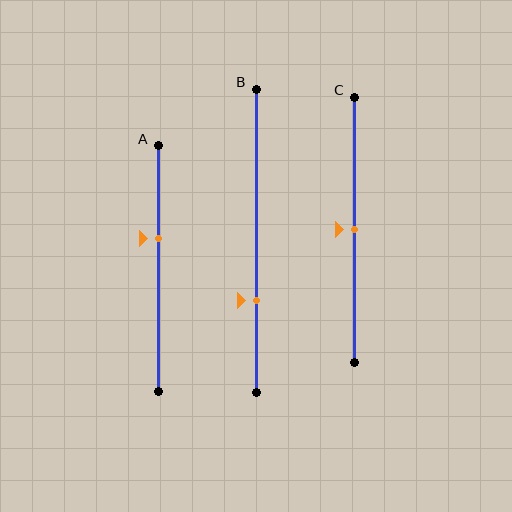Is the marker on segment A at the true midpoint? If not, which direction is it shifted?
No, the marker on segment A is shifted upward by about 12% of the segment length.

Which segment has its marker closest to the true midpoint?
Segment C has its marker closest to the true midpoint.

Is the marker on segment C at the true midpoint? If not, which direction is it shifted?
Yes, the marker on segment C is at the true midpoint.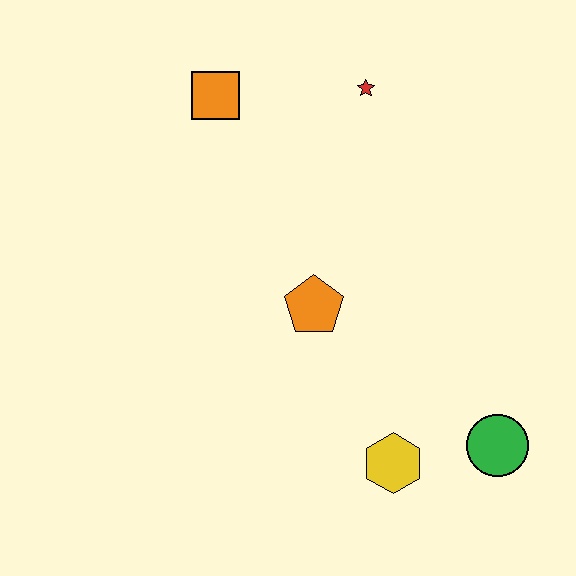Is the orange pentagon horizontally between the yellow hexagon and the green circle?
No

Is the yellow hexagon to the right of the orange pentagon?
Yes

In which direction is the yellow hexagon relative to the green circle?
The yellow hexagon is to the left of the green circle.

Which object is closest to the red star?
The orange square is closest to the red star.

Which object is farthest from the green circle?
The orange square is farthest from the green circle.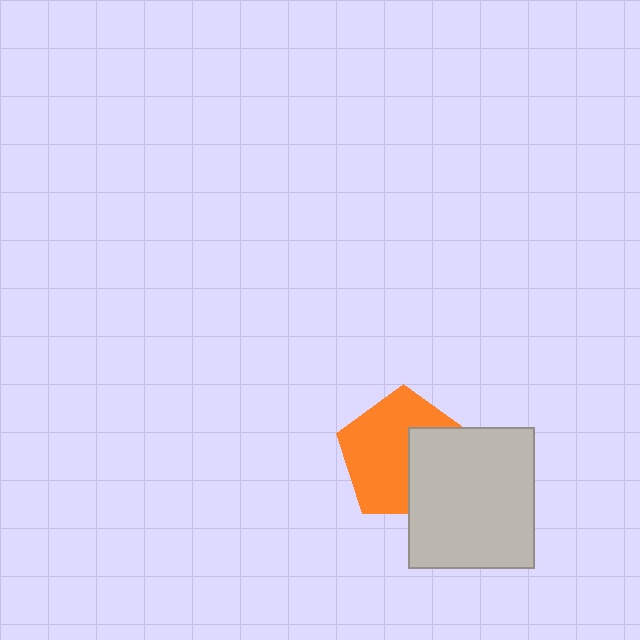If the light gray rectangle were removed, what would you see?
You would see the complete orange pentagon.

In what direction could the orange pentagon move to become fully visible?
The orange pentagon could move left. That would shift it out from behind the light gray rectangle entirely.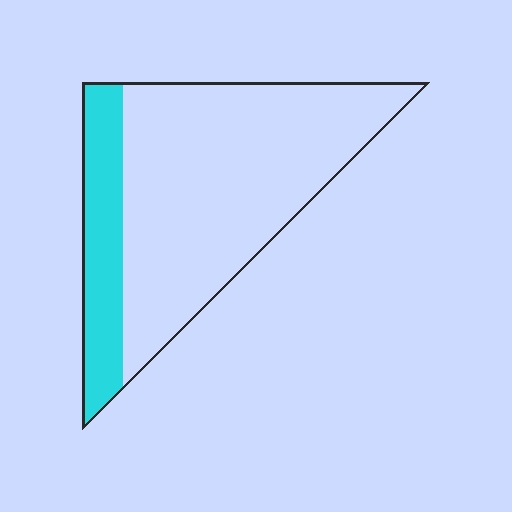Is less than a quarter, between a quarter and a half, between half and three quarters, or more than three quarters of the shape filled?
Less than a quarter.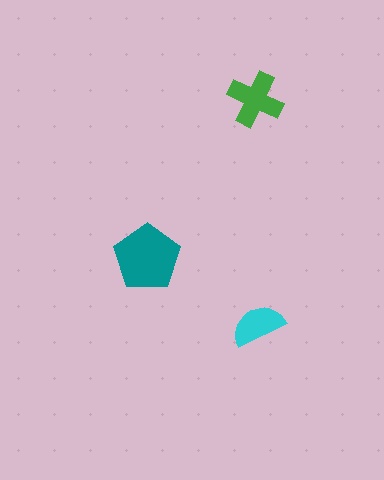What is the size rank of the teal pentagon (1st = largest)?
1st.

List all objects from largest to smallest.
The teal pentagon, the green cross, the cyan semicircle.